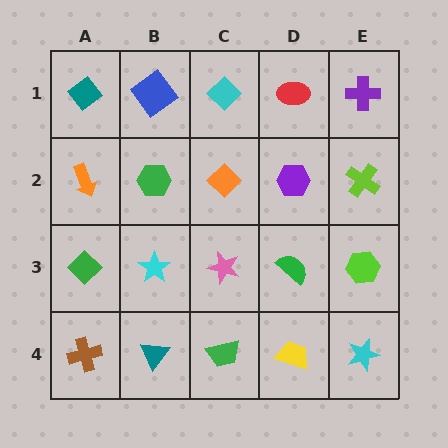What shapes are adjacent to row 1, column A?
An orange arrow (row 2, column A), a blue diamond (row 1, column B).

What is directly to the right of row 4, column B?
A green trapezoid.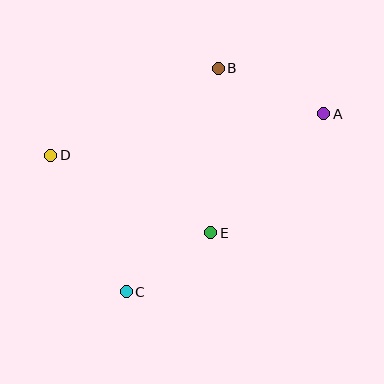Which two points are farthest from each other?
Points A and D are farthest from each other.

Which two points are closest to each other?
Points C and E are closest to each other.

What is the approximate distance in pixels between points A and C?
The distance between A and C is approximately 266 pixels.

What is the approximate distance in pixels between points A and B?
The distance between A and B is approximately 115 pixels.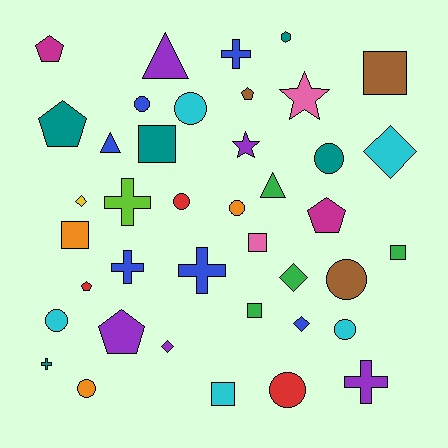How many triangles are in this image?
There are 3 triangles.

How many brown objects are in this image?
There are 3 brown objects.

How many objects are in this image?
There are 40 objects.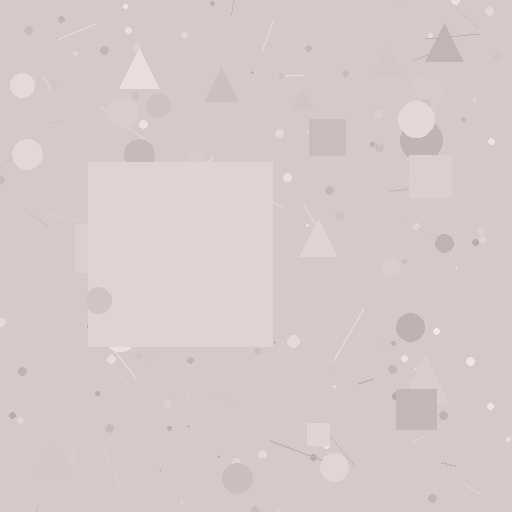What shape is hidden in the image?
A square is hidden in the image.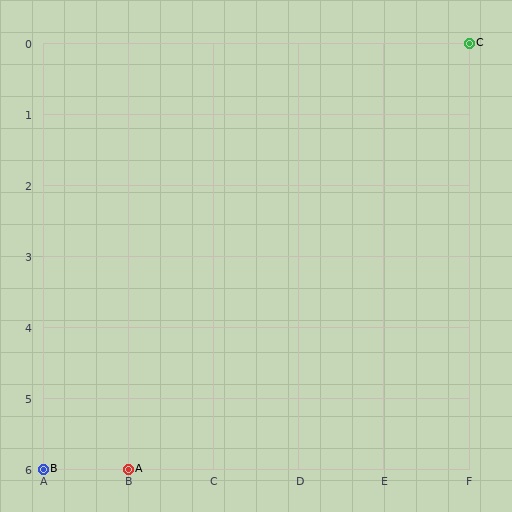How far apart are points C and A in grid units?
Points C and A are 4 columns and 6 rows apart (about 7.2 grid units diagonally).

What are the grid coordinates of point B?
Point B is at grid coordinates (A, 6).